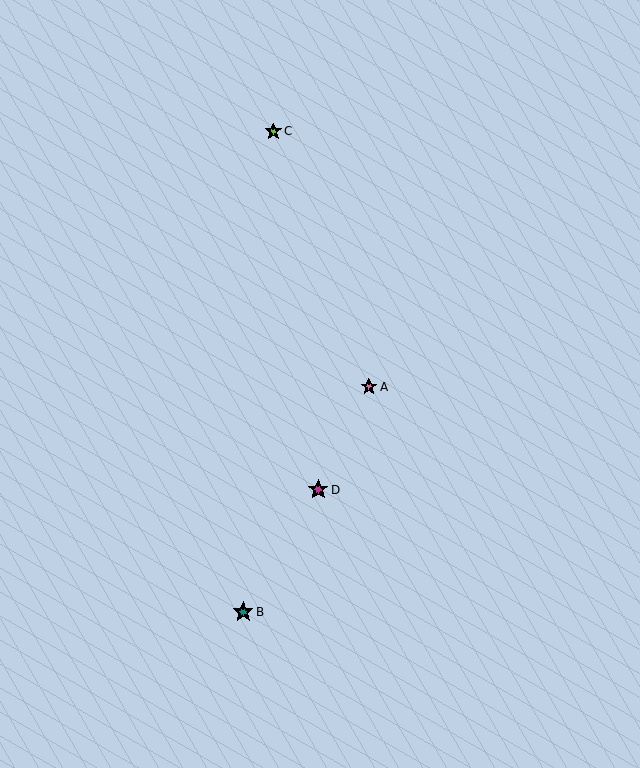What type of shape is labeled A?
Shape A is a pink star.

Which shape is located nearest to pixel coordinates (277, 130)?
The lime star (labeled C) at (273, 132) is nearest to that location.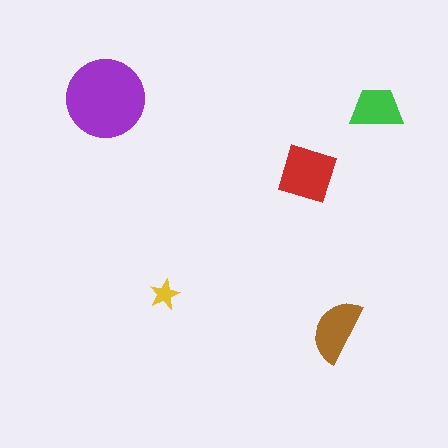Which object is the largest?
The purple circle.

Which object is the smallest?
The yellow star.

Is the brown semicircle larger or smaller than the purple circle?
Smaller.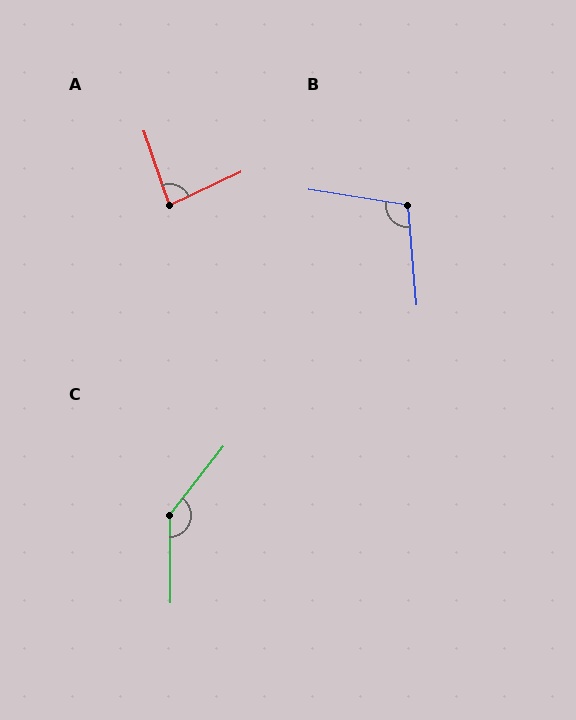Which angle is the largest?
C, at approximately 142 degrees.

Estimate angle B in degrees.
Approximately 104 degrees.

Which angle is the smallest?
A, at approximately 84 degrees.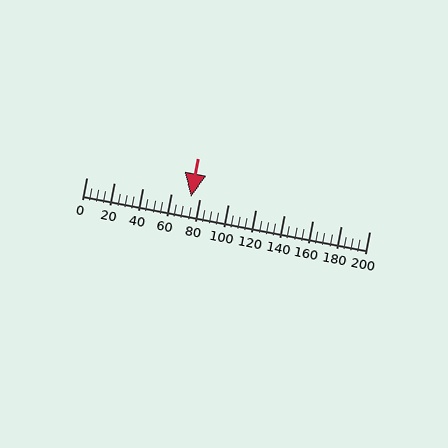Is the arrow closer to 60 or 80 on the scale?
The arrow is closer to 80.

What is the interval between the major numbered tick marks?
The major tick marks are spaced 20 units apart.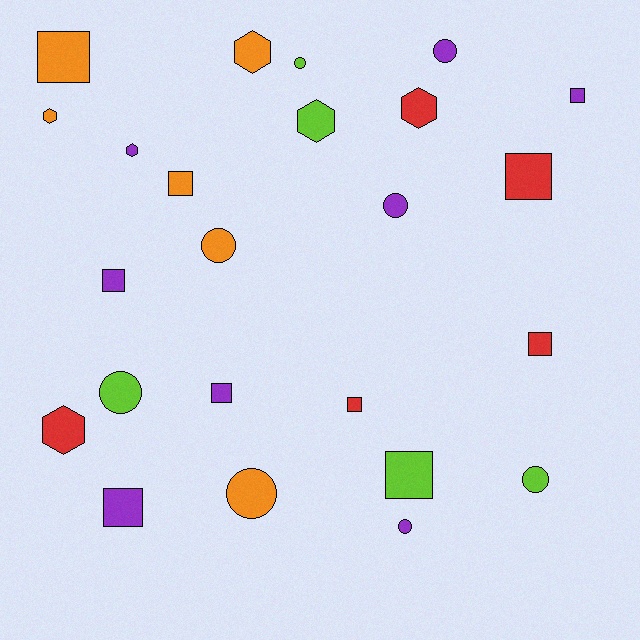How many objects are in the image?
There are 24 objects.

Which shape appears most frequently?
Square, with 10 objects.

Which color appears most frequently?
Purple, with 8 objects.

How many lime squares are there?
There is 1 lime square.